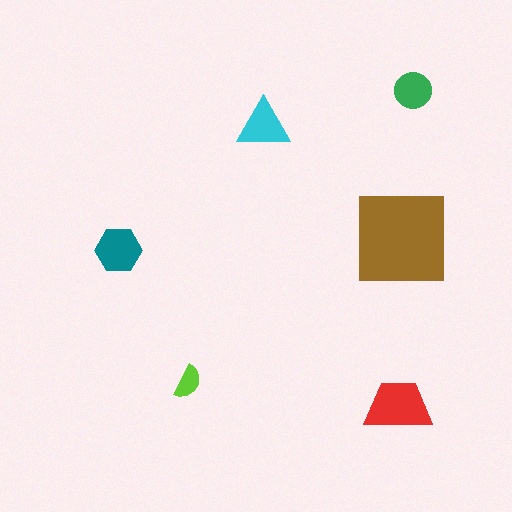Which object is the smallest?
The lime semicircle.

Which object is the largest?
The brown square.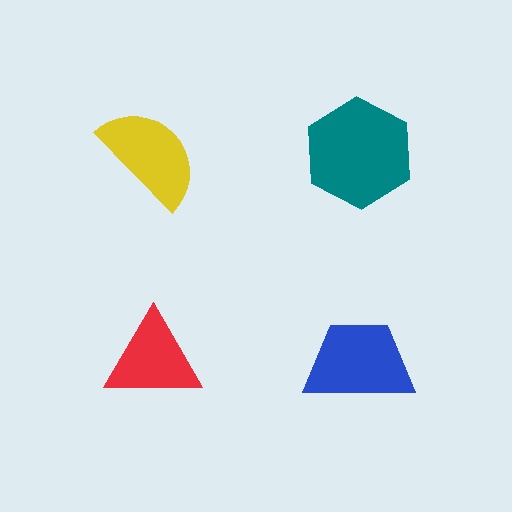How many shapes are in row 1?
2 shapes.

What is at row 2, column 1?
A red triangle.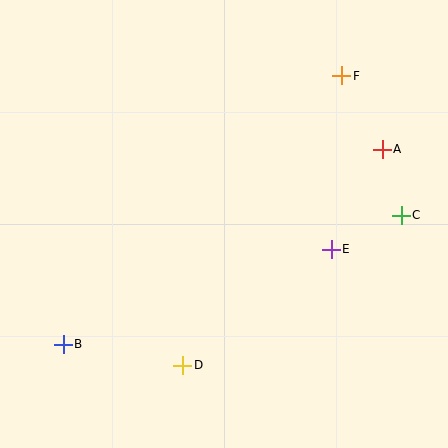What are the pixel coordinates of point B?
Point B is at (63, 344).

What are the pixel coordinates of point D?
Point D is at (183, 365).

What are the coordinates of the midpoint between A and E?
The midpoint between A and E is at (357, 199).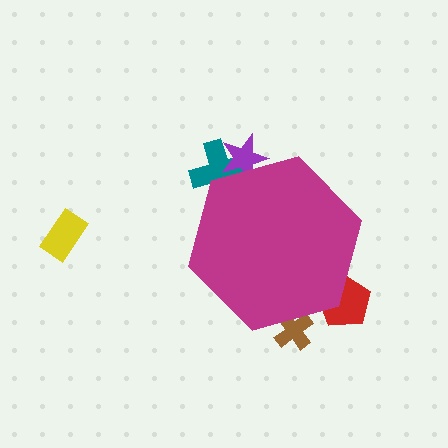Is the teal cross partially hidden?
Yes, the teal cross is partially hidden behind the magenta hexagon.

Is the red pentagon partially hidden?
Yes, the red pentagon is partially hidden behind the magenta hexagon.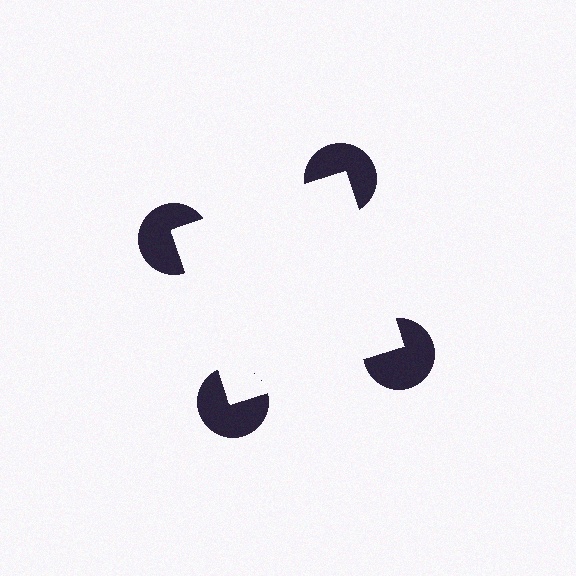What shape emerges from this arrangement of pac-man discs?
An illusory square — its edges are inferred from the aligned wedge cuts in the pac-man discs, not physically drawn.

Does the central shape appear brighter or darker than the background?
It typically appears slightly brighter than the background, even though no actual brightness change is drawn.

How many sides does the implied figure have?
4 sides.